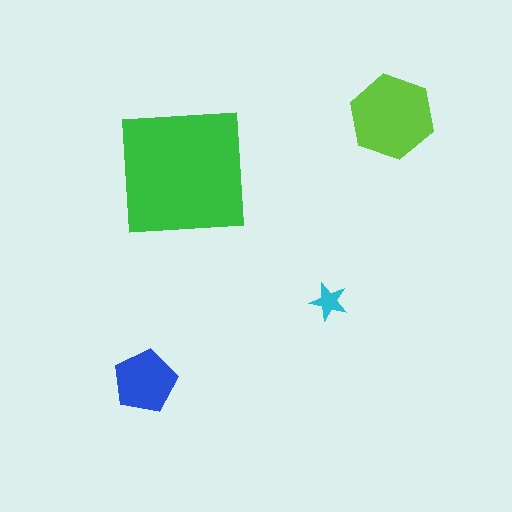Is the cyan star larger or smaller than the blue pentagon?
Smaller.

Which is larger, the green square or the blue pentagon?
The green square.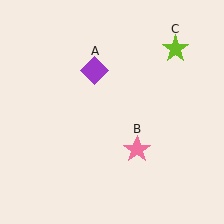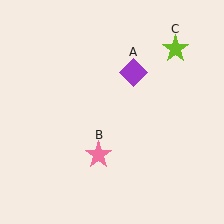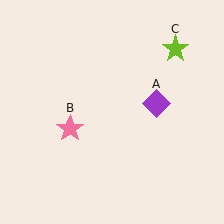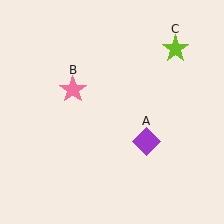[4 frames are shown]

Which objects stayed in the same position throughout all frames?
Lime star (object C) remained stationary.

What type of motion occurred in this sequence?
The purple diamond (object A), pink star (object B) rotated clockwise around the center of the scene.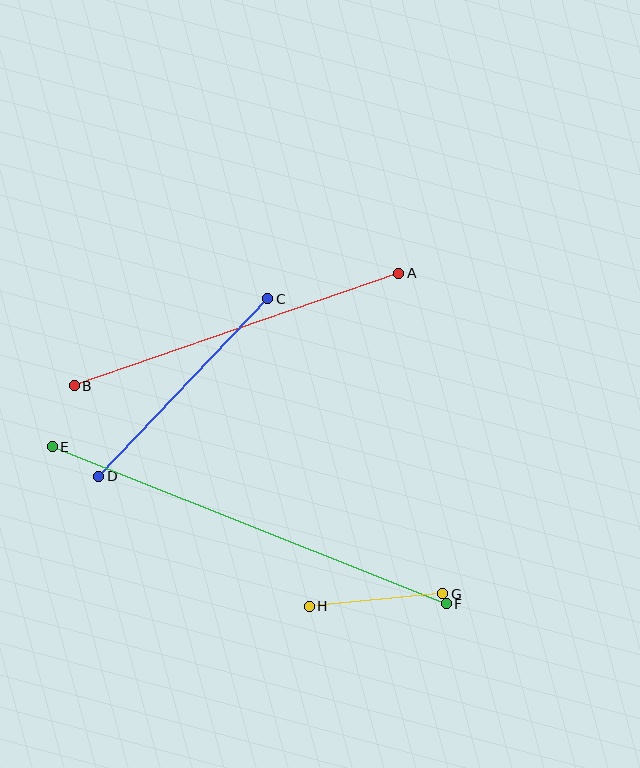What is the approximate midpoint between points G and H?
The midpoint is at approximately (376, 600) pixels.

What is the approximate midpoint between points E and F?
The midpoint is at approximately (249, 525) pixels.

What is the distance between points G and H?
The distance is approximately 134 pixels.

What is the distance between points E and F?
The distance is approximately 424 pixels.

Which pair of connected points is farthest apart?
Points E and F are farthest apart.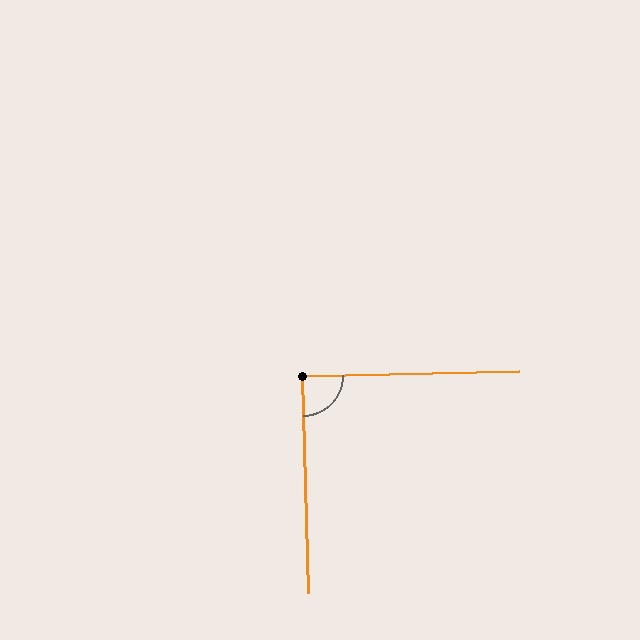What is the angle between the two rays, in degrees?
Approximately 90 degrees.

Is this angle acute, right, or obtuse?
It is approximately a right angle.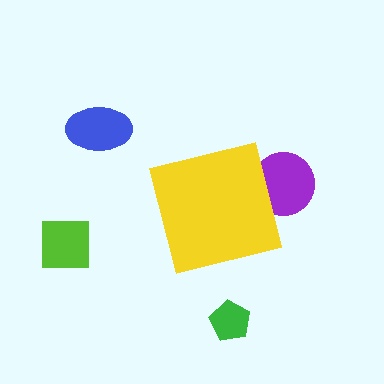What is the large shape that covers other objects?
A yellow square.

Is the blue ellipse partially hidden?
No, the blue ellipse is fully visible.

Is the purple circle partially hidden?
Yes, the purple circle is partially hidden behind the yellow square.